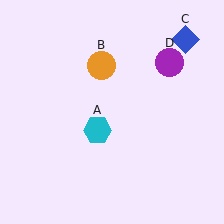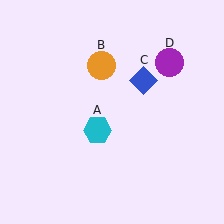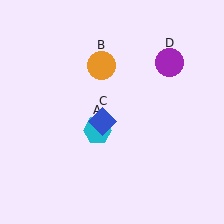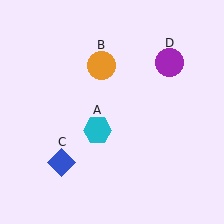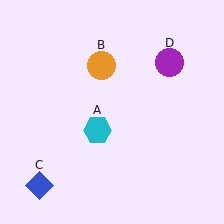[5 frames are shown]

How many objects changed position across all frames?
1 object changed position: blue diamond (object C).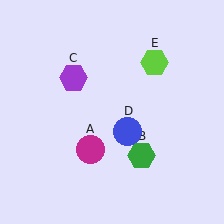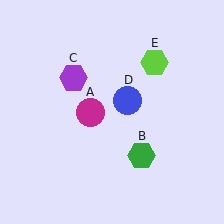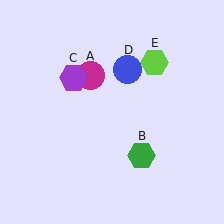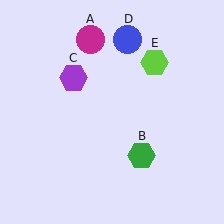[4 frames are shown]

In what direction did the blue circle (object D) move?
The blue circle (object D) moved up.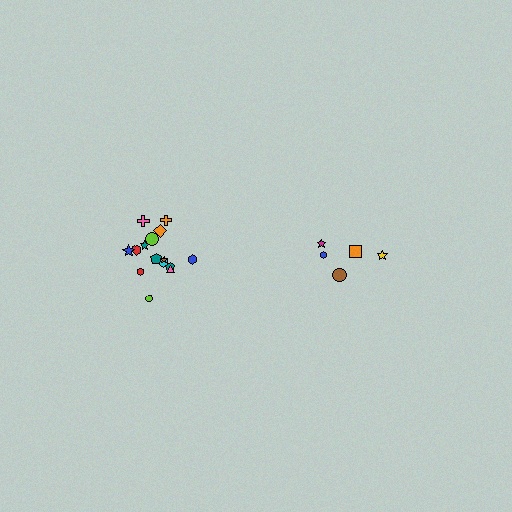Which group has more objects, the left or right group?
The left group.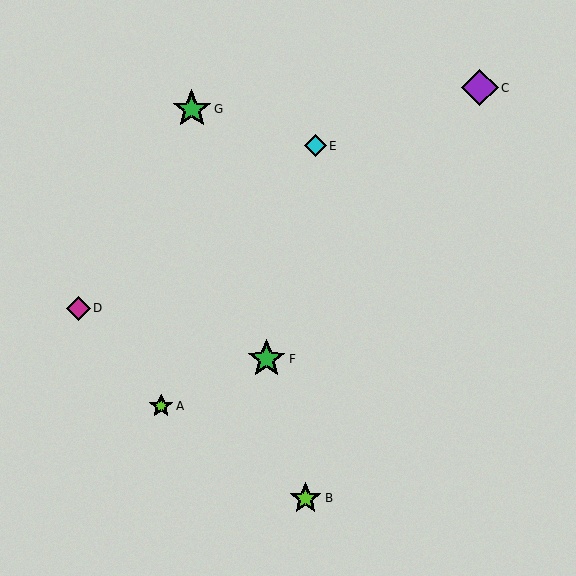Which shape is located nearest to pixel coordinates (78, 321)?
The magenta diamond (labeled D) at (79, 308) is nearest to that location.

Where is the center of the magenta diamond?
The center of the magenta diamond is at (79, 308).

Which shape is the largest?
The green star (labeled G) is the largest.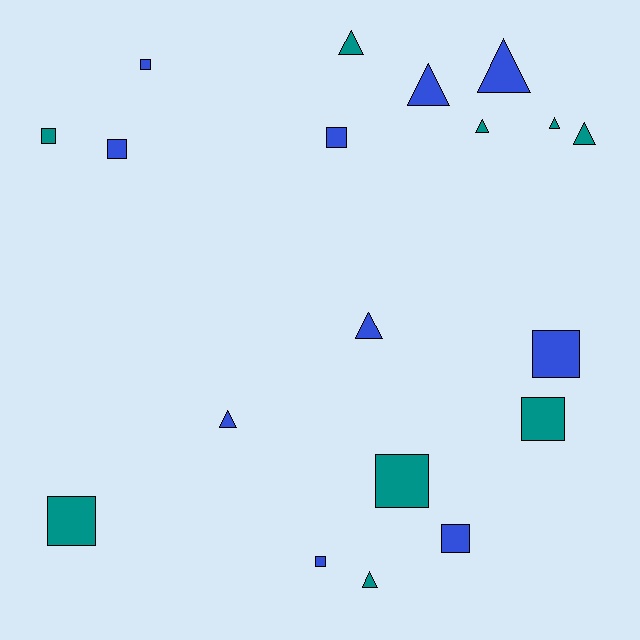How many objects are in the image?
There are 19 objects.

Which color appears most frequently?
Blue, with 10 objects.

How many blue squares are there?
There are 6 blue squares.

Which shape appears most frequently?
Square, with 10 objects.